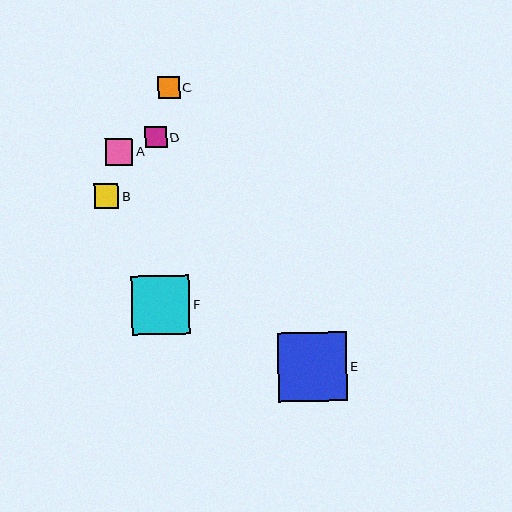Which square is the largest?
Square E is the largest with a size of approximately 69 pixels.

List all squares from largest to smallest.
From largest to smallest: E, F, A, B, C, D.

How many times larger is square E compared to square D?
Square E is approximately 3.2 times the size of square D.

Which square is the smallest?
Square D is the smallest with a size of approximately 21 pixels.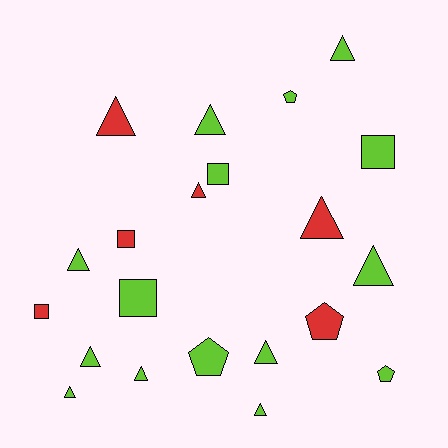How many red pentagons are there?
There is 1 red pentagon.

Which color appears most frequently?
Lime, with 15 objects.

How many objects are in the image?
There are 21 objects.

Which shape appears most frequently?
Triangle, with 12 objects.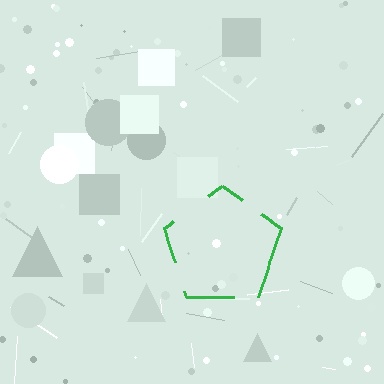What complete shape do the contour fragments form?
The contour fragments form a pentagon.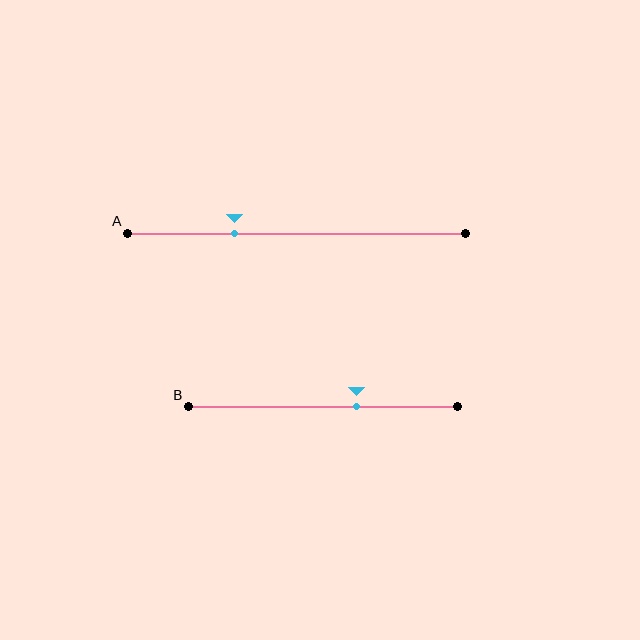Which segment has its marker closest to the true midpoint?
Segment B has its marker closest to the true midpoint.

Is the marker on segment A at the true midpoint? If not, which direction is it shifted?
No, the marker on segment A is shifted to the left by about 18% of the segment length.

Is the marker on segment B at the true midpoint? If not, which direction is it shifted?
No, the marker on segment B is shifted to the right by about 12% of the segment length.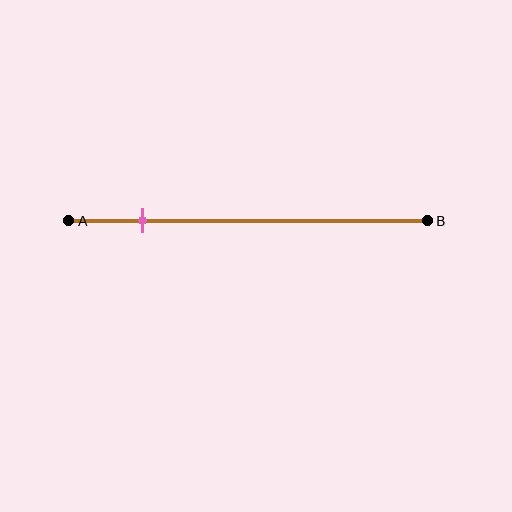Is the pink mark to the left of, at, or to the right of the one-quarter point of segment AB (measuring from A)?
The pink mark is to the left of the one-quarter point of segment AB.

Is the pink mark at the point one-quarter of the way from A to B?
No, the mark is at about 20% from A, not at the 25% one-quarter point.